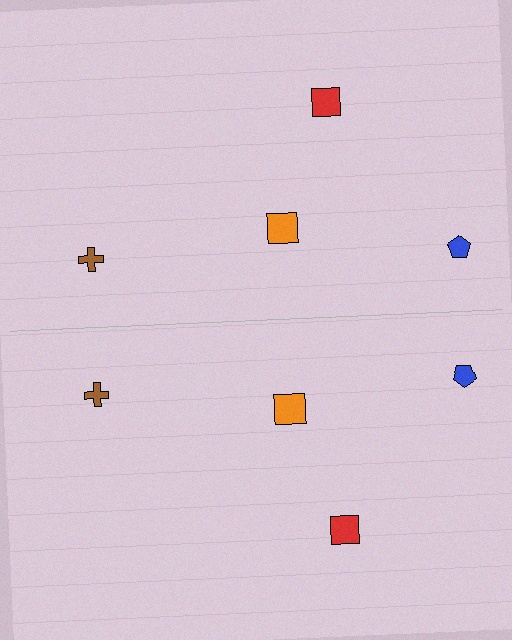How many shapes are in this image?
There are 8 shapes in this image.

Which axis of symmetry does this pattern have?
The pattern has a horizontal axis of symmetry running through the center of the image.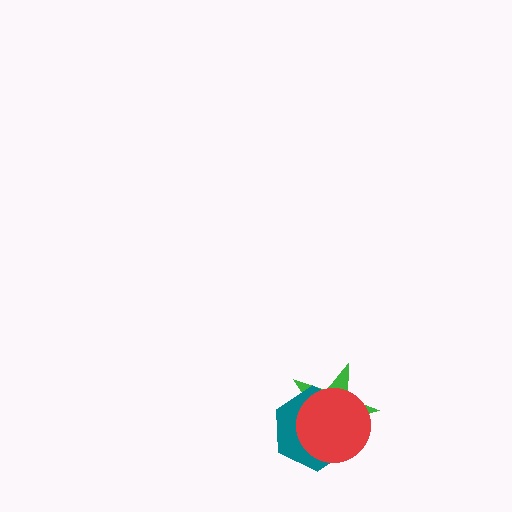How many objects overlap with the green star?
2 objects overlap with the green star.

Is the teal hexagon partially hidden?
Yes, it is partially covered by another shape.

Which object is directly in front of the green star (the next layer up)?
The teal hexagon is directly in front of the green star.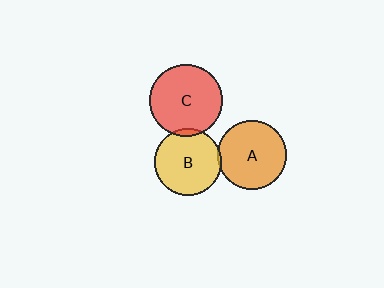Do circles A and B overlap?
Yes.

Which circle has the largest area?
Circle C (red).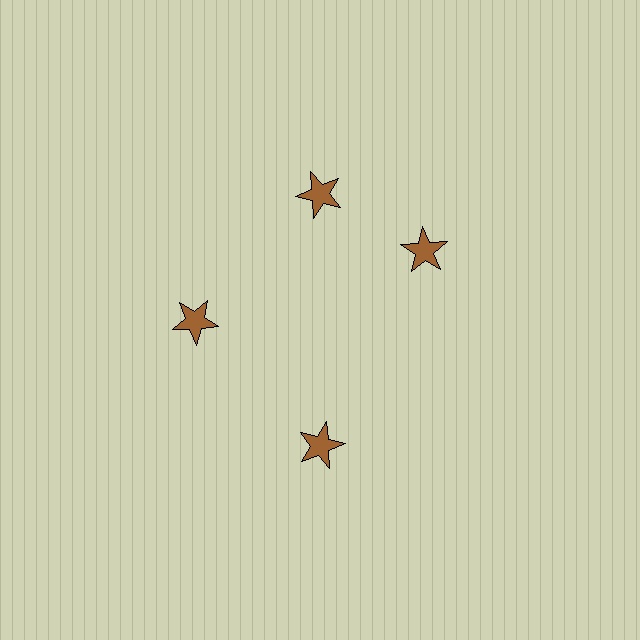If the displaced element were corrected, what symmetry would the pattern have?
It would have 4-fold rotational symmetry — the pattern would map onto itself every 90 degrees.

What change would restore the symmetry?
The symmetry would be restored by rotating it back into even spacing with its neighbors so that all 4 stars sit at equal angles and equal distance from the center.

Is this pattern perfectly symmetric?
No. The 4 brown stars are arranged in a ring, but one element near the 3 o'clock position is rotated out of alignment along the ring, breaking the 4-fold rotational symmetry.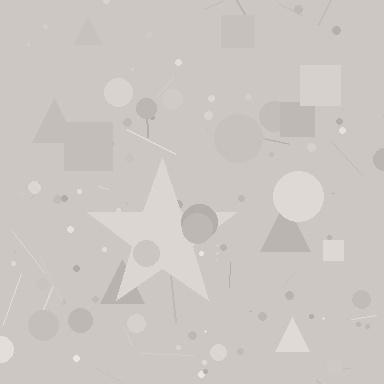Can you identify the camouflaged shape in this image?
The camouflaged shape is a star.